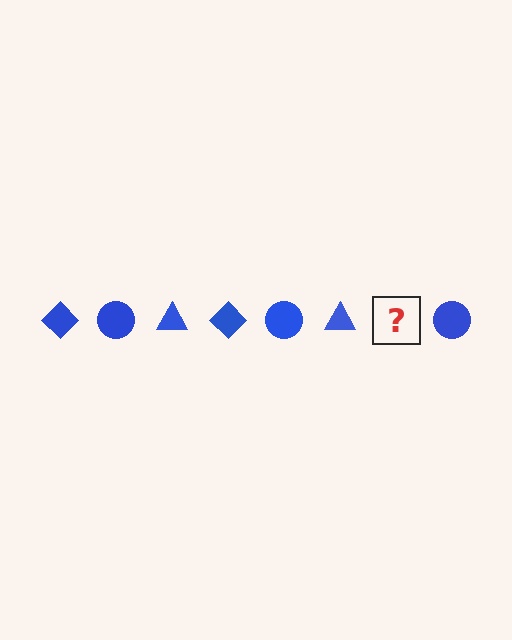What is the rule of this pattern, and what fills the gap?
The rule is that the pattern cycles through diamond, circle, triangle shapes in blue. The gap should be filled with a blue diamond.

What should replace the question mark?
The question mark should be replaced with a blue diamond.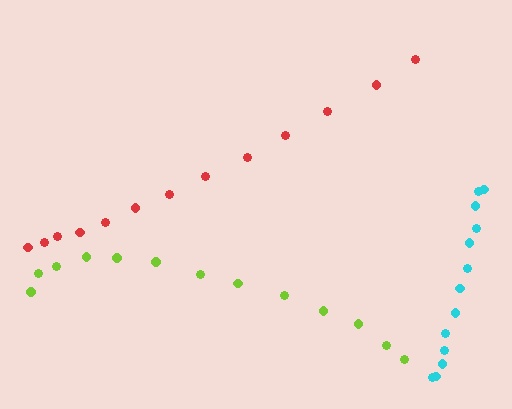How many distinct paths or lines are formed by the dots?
There are 3 distinct paths.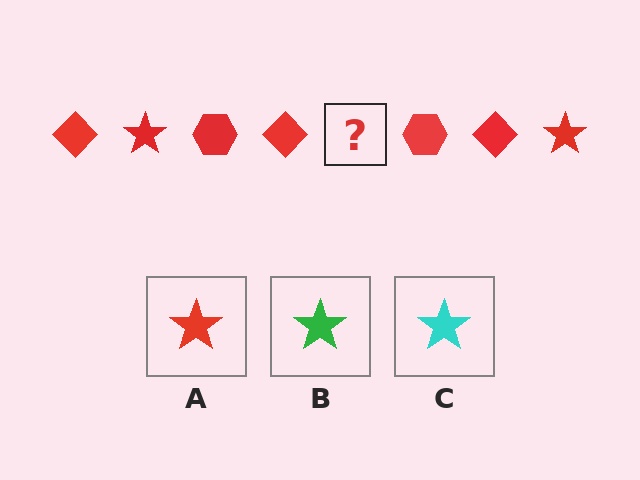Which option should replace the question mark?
Option A.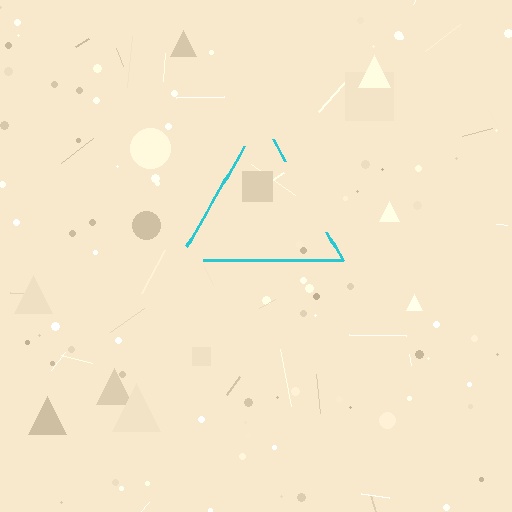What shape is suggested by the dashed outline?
The dashed outline suggests a triangle.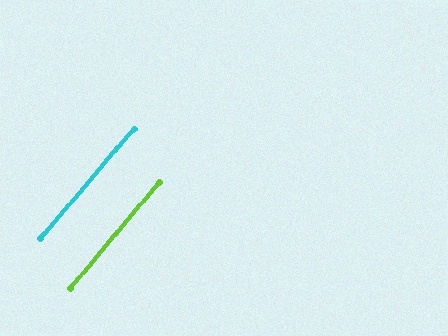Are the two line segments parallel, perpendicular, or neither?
Parallel — their directions differ by only 0.4°.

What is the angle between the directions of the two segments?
Approximately 0 degrees.